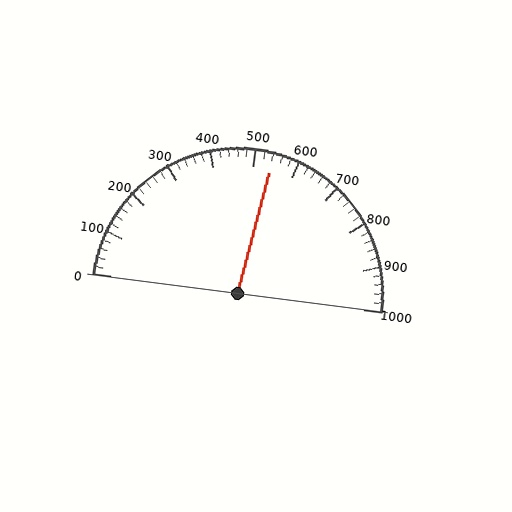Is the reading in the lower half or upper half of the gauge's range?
The reading is in the upper half of the range (0 to 1000).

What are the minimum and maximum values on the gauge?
The gauge ranges from 0 to 1000.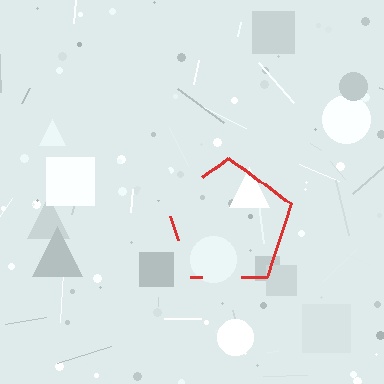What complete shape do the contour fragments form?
The contour fragments form a pentagon.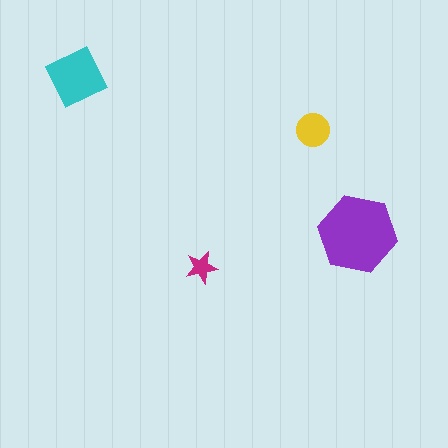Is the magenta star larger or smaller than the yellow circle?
Smaller.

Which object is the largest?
The purple hexagon.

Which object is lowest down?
The magenta star is bottommost.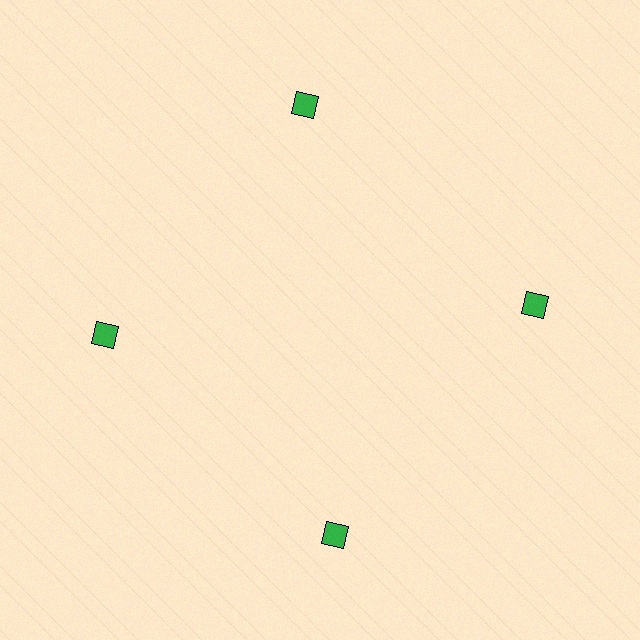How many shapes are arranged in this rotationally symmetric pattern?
There are 4 shapes, arranged in 4 groups of 1.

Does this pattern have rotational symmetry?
Yes, this pattern has 4-fold rotational symmetry. It looks the same after rotating 90 degrees around the center.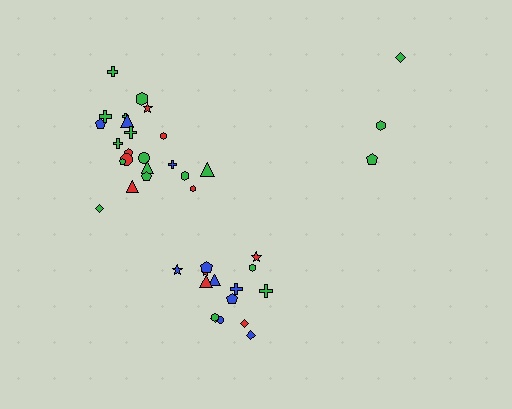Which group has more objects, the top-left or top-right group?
The top-left group.